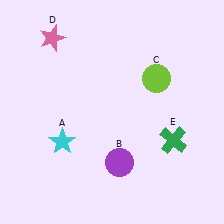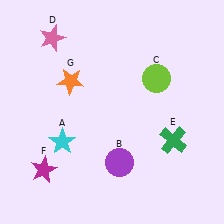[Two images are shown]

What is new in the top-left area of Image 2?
An orange star (G) was added in the top-left area of Image 2.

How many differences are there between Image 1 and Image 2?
There are 2 differences between the two images.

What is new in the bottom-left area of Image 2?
A magenta star (F) was added in the bottom-left area of Image 2.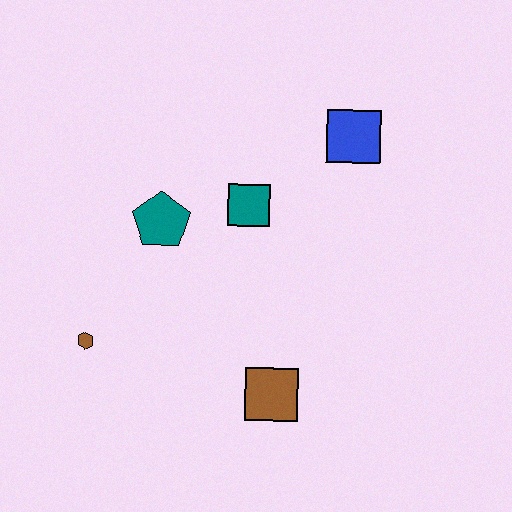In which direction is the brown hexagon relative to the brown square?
The brown hexagon is to the left of the brown square.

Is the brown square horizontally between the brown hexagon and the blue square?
Yes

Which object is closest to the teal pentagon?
The teal square is closest to the teal pentagon.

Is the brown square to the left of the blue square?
Yes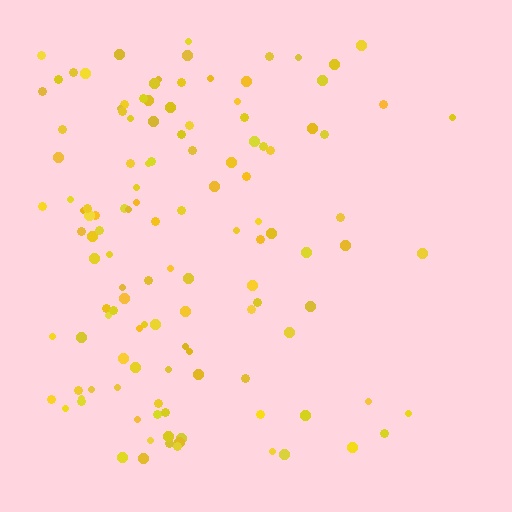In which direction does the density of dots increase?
From right to left, with the left side densest.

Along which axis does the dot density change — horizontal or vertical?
Horizontal.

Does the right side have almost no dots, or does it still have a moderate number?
Still a moderate number, just noticeably fewer than the left.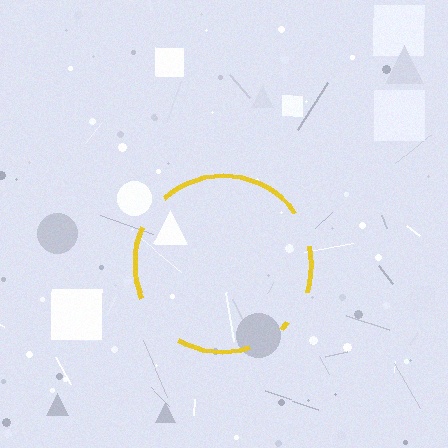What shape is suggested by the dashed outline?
The dashed outline suggests a circle.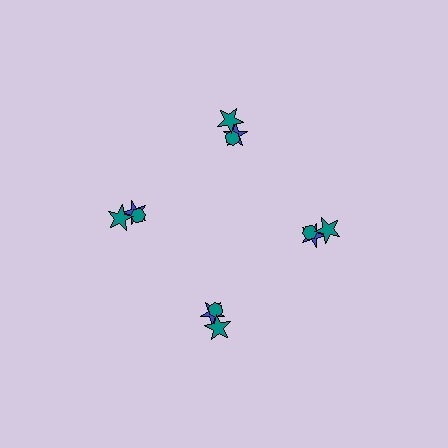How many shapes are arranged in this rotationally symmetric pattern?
There are 12 shapes, arranged in 4 groups of 3.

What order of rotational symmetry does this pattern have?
This pattern has 4-fold rotational symmetry.